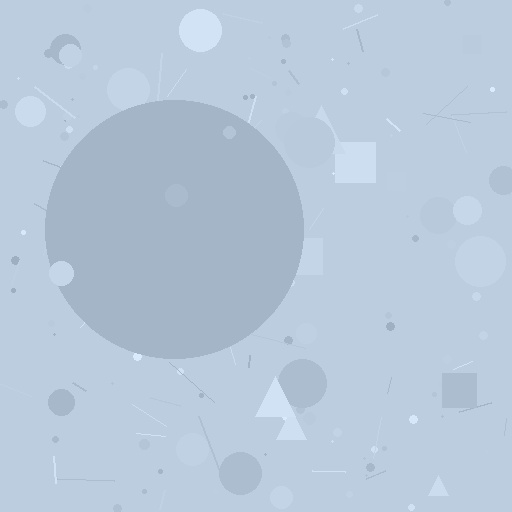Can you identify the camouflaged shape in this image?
The camouflaged shape is a circle.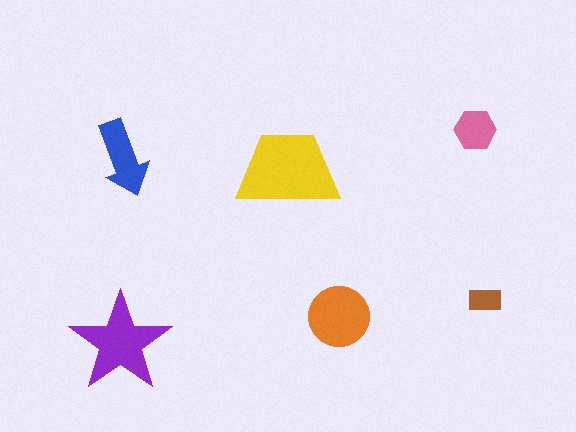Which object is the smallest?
The brown rectangle.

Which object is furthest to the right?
The brown rectangle is rightmost.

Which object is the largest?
The yellow trapezoid.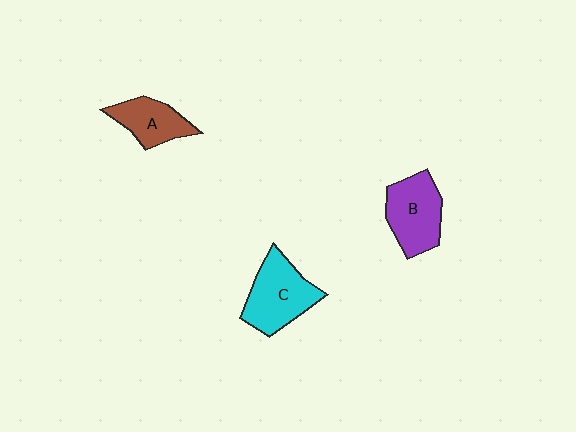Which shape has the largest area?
Shape C (cyan).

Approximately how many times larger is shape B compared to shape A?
Approximately 1.3 times.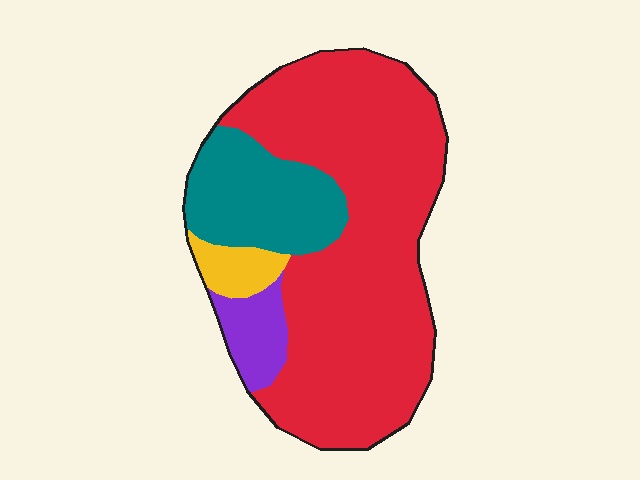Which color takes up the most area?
Red, at roughly 70%.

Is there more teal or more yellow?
Teal.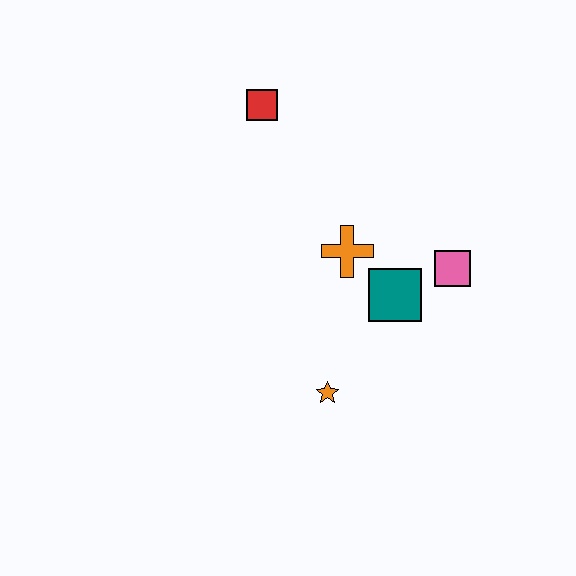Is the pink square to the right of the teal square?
Yes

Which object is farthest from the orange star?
The red square is farthest from the orange star.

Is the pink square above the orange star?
Yes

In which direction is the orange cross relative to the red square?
The orange cross is below the red square.